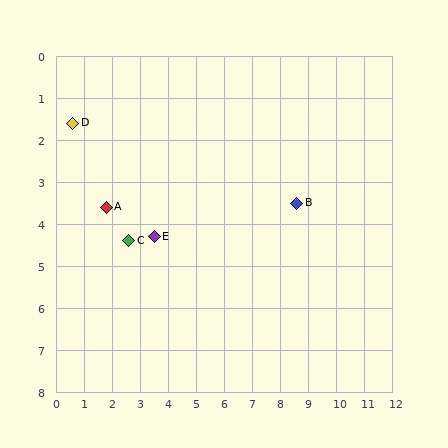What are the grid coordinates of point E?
Point E is at approximately (3.5, 4.3).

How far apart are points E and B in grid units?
Points E and B are about 5.2 grid units apart.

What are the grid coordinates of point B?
Point B is at approximately (8.6, 3.5).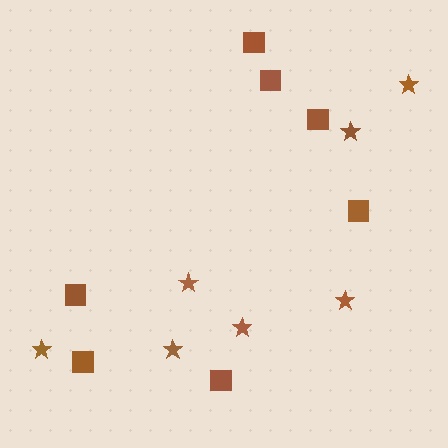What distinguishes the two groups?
There are 2 groups: one group of squares (7) and one group of stars (7).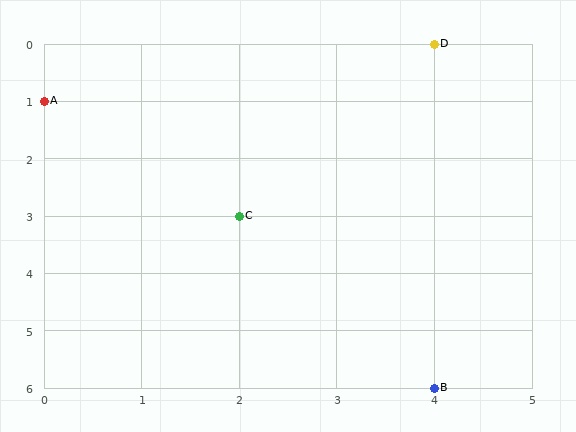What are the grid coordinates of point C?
Point C is at grid coordinates (2, 3).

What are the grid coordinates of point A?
Point A is at grid coordinates (0, 1).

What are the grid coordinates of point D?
Point D is at grid coordinates (4, 0).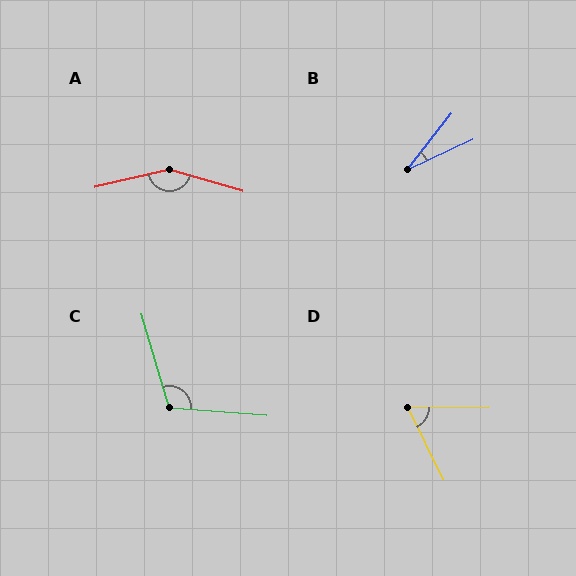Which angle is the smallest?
B, at approximately 28 degrees.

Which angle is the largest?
A, at approximately 151 degrees.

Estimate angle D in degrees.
Approximately 64 degrees.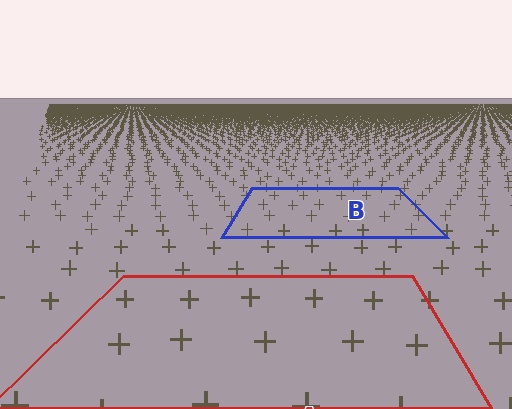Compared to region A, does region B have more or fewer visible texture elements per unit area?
Region B has more texture elements per unit area — they are packed more densely because it is farther away.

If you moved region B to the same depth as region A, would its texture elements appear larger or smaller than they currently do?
They would appear larger. At a closer depth, the same texture elements are projected at a bigger on-screen size.